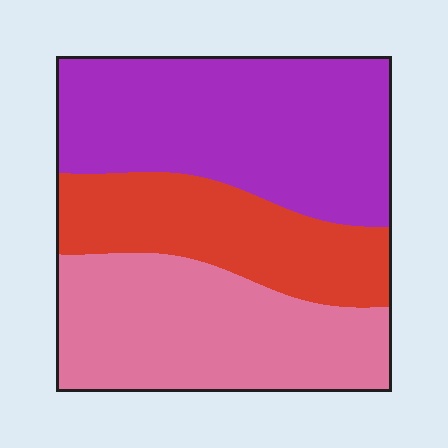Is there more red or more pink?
Pink.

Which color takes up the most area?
Purple, at roughly 40%.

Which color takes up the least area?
Red, at roughly 25%.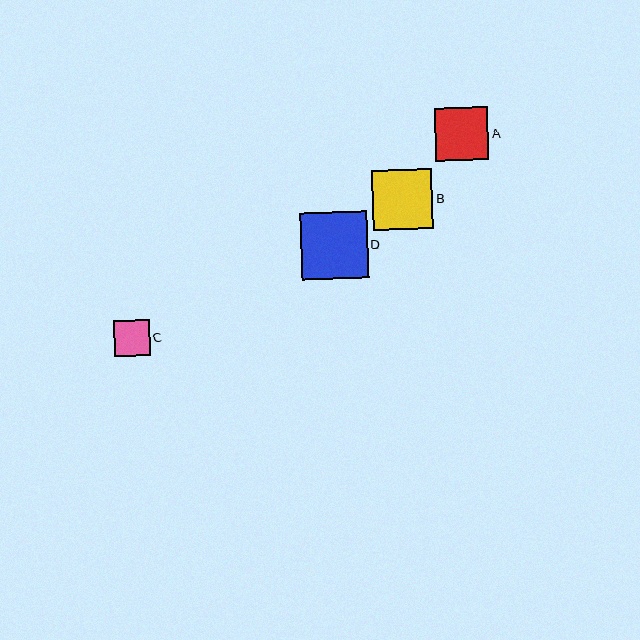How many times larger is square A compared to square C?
Square A is approximately 1.5 times the size of square C.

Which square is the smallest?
Square C is the smallest with a size of approximately 36 pixels.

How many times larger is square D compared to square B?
Square D is approximately 1.1 times the size of square B.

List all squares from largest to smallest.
From largest to smallest: D, B, A, C.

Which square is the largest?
Square D is the largest with a size of approximately 67 pixels.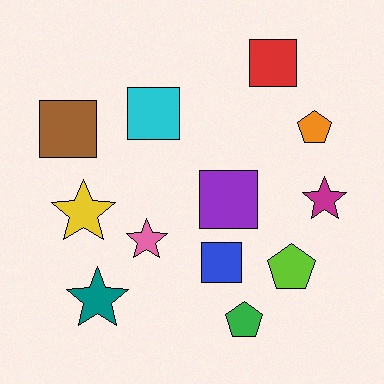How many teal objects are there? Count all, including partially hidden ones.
There is 1 teal object.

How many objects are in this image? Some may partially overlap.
There are 12 objects.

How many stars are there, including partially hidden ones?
There are 4 stars.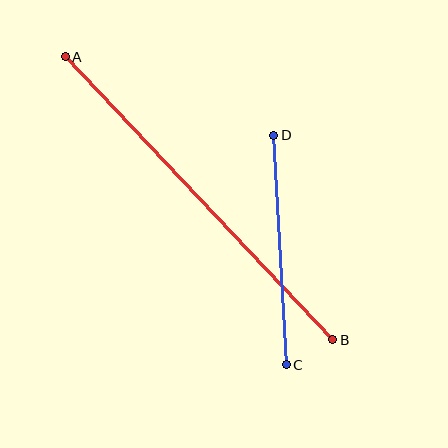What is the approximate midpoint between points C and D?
The midpoint is at approximately (280, 250) pixels.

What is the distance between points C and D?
The distance is approximately 230 pixels.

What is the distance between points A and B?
The distance is approximately 389 pixels.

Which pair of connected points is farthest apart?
Points A and B are farthest apart.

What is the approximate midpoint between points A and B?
The midpoint is at approximately (199, 198) pixels.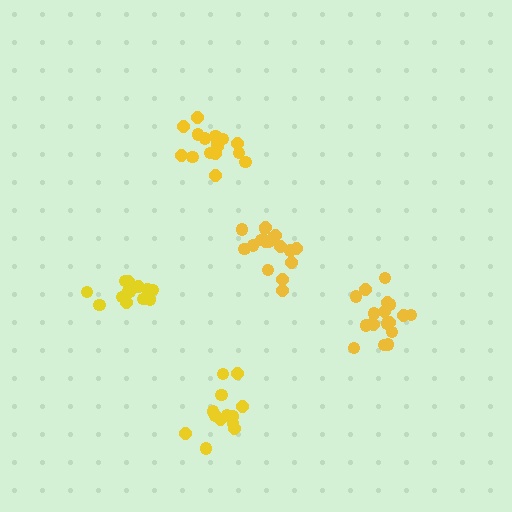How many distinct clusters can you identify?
There are 5 distinct clusters.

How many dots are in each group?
Group 1: 14 dots, Group 2: 17 dots, Group 3: 18 dots, Group 4: 16 dots, Group 5: 13 dots (78 total).